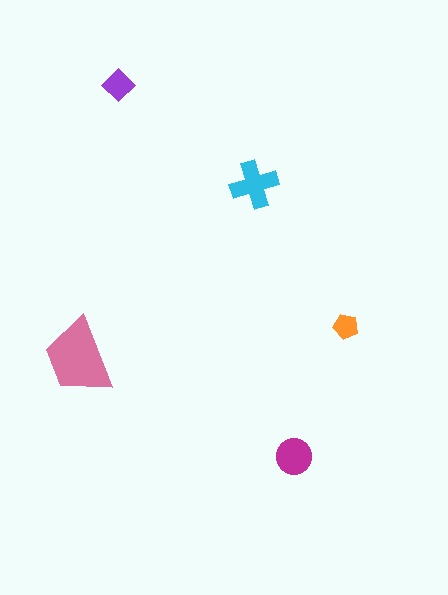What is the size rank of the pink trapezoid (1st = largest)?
1st.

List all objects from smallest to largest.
The orange pentagon, the purple diamond, the magenta circle, the cyan cross, the pink trapezoid.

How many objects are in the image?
There are 5 objects in the image.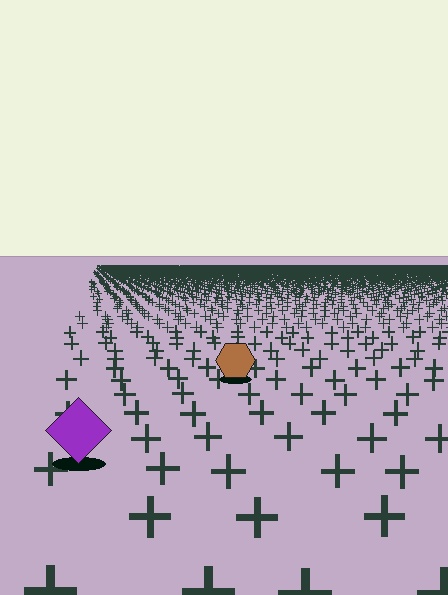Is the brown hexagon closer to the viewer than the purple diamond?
No. The purple diamond is closer — you can tell from the texture gradient: the ground texture is coarser near it.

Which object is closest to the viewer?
The purple diamond is closest. The texture marks near it are larger and more spread out.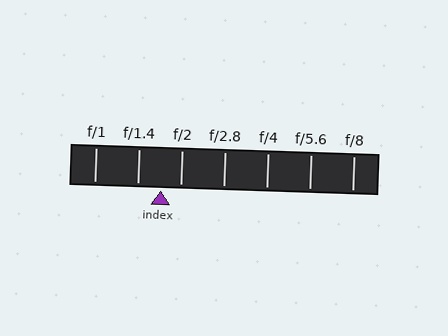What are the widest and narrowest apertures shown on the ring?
The widest aperture shown is f/1 and the narrowest is f/8.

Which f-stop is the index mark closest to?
The index mark is closest to f/2.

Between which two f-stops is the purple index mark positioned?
The index mark is between f/1.4 and f/2.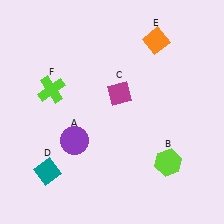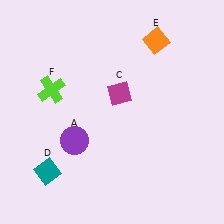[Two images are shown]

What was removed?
The lime hexagon (B) was removed in Image 2.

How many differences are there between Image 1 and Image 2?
There is 1 difference between the two images.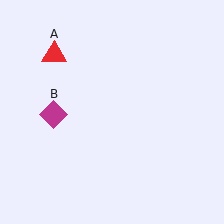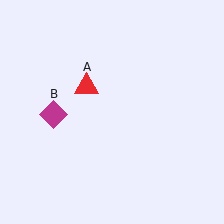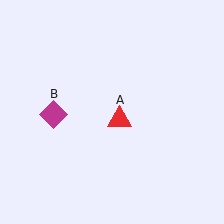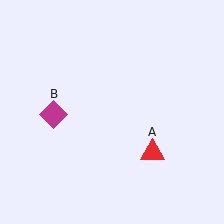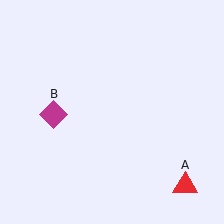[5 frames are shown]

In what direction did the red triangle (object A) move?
The red triangle (object A) moved down and to the right.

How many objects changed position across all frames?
1 object changed position: red triangle (object A).